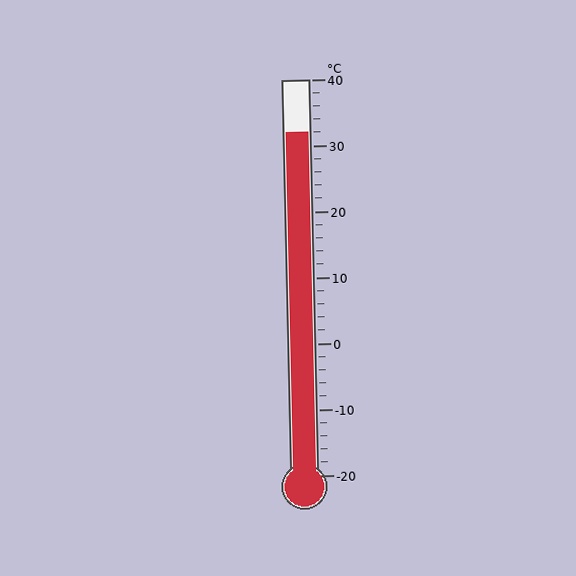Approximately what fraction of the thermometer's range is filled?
The thermometer is filled to approximately 85% of its range.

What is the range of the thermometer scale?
The thermometer scale ranges from -20°C to 40°C.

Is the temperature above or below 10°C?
The temperature is above 10°C.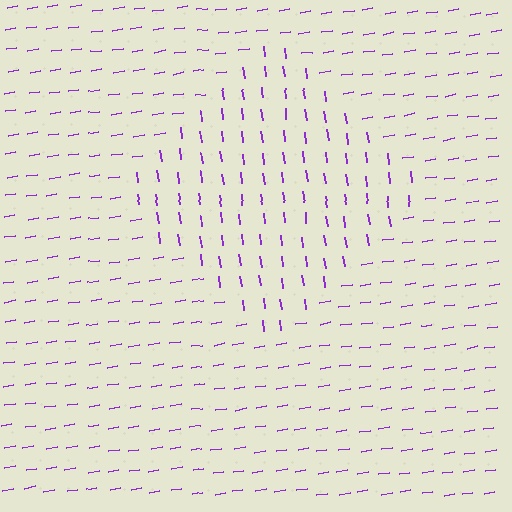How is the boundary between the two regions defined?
The boundary is defined purely by a change in line orientation (approximately 88 degrees difference). All lines are the same color and thickness.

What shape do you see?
I see a diamond.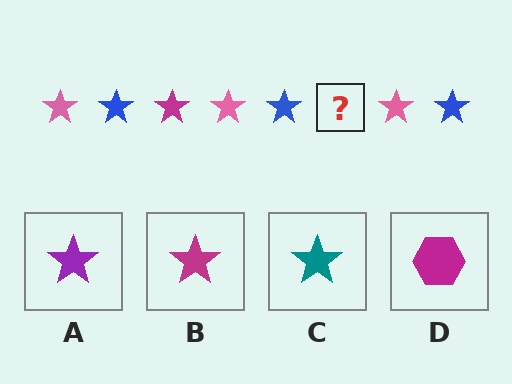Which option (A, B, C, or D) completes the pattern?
B.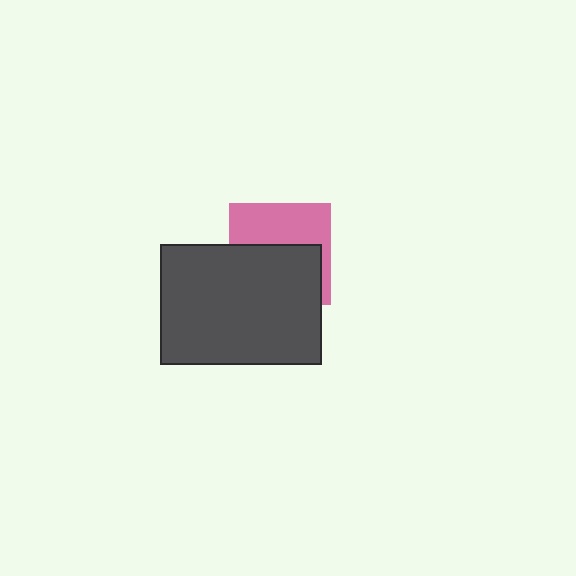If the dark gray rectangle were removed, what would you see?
You would see the complete pink square.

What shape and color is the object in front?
The object in front is a dark gray rectangle.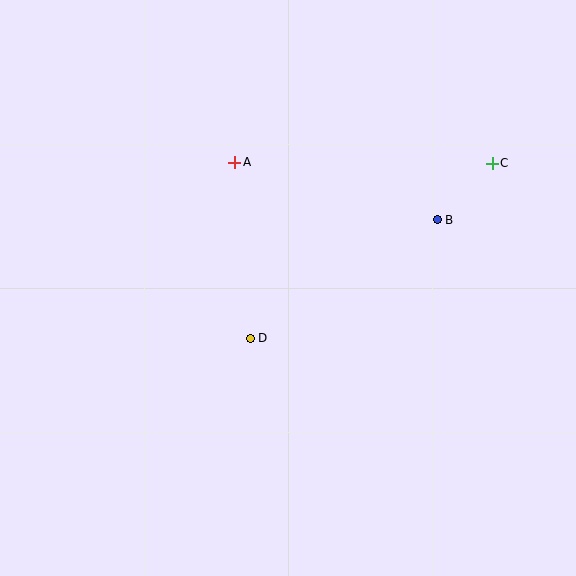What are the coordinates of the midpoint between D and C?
The midpoint between D and C is at (371, 251).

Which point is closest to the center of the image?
Point D at (250, 338) is closest to the center.